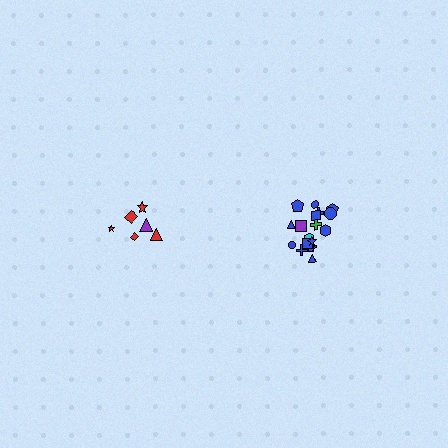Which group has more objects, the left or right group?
The right group.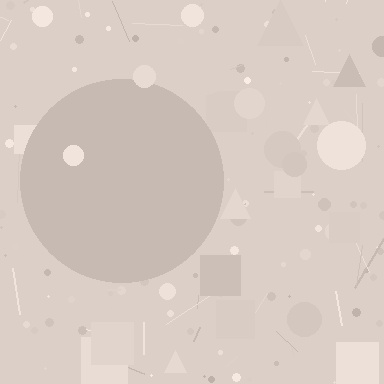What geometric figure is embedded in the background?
A circle is embedded in the background.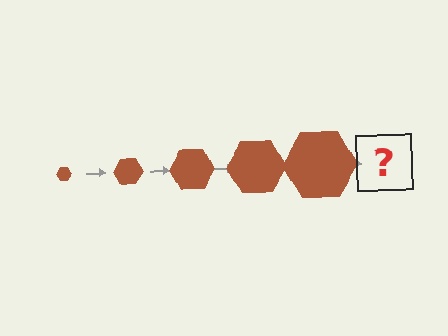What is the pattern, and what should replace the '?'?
The pattern is that the hexagon gets progressively larger each step. The '?' should be a brown hexagon, larger than the previous one.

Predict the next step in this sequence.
The next step is a brown hexagon, larger than the previous one.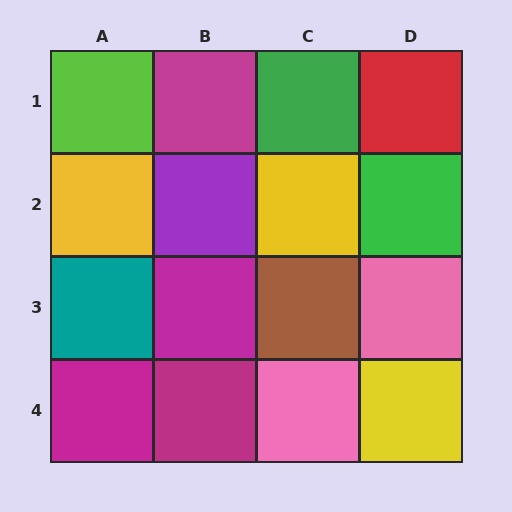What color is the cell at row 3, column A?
Teal.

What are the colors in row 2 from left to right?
Yellow, purple, yellow, green.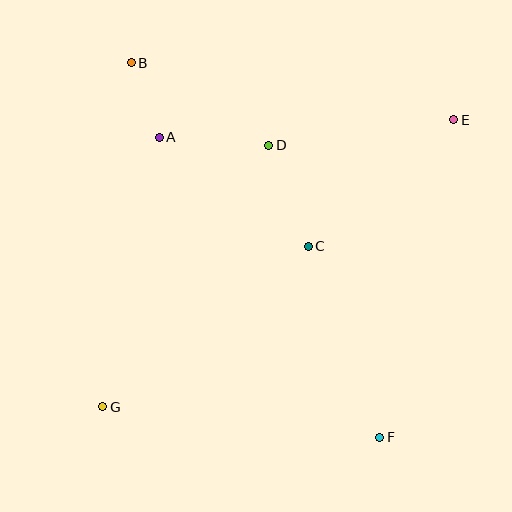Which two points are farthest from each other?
Points E and G are farthest from each other.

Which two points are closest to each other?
Points A and B are closest to each other.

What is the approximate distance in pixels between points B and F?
The distance between B and F is approximately 450 pixels.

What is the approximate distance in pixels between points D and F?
The distance between D and F is approximately 312 pixels.